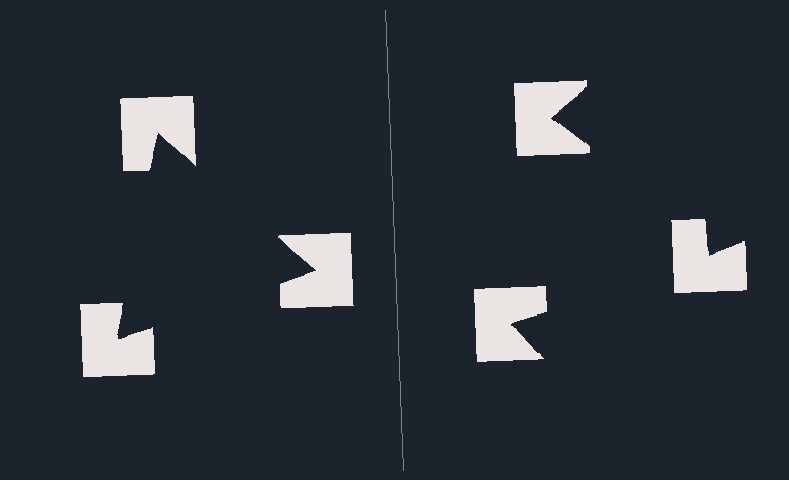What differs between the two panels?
The notched squares are positioned identically on both sides; only the wedge orientations differ. On the left they align to a triangle; on the right they are misaligned.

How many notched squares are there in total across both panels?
6 — 3 on each side.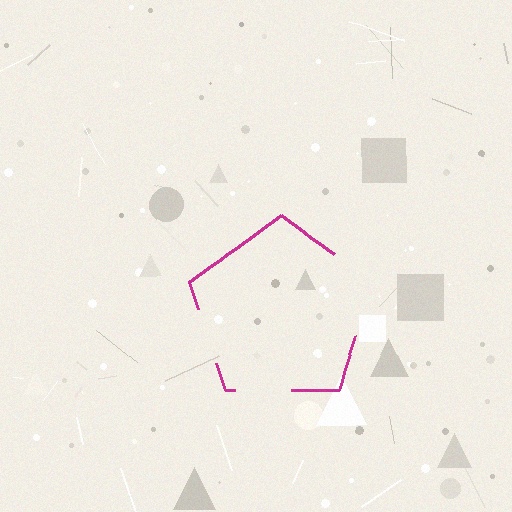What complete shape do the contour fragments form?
The contour fragments form a pentagon.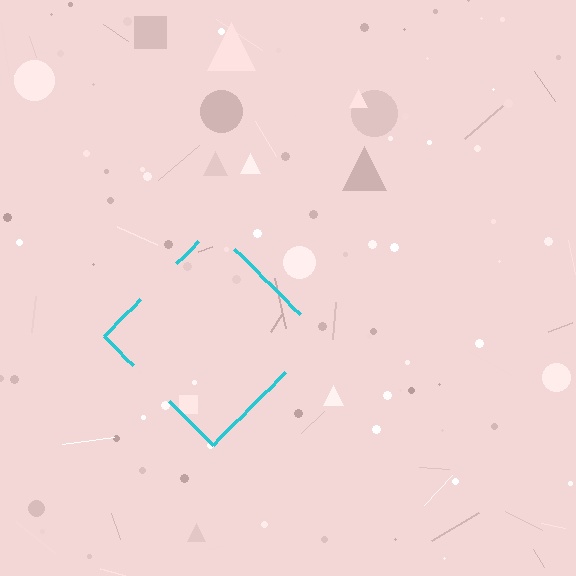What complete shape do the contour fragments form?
The contour fragments form a diamond.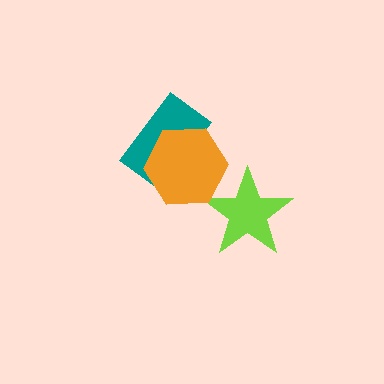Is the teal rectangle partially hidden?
Yes, it is partially covered by another shape.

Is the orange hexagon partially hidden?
No, no other shape covers it.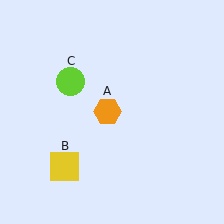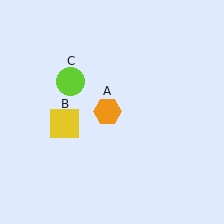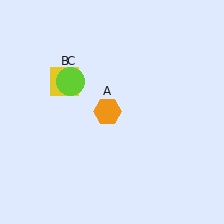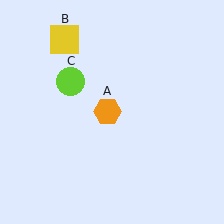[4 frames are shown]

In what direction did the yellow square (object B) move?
The yellow square (object B) moved up.